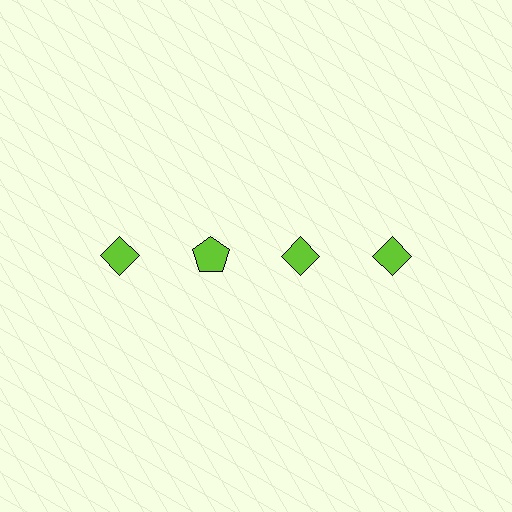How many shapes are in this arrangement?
There are 4 shapes arranged in a grid pattern.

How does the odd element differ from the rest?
It has a different shape: pentagon instead of diamond.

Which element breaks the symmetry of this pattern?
The lime pentagon in the top row, second from left column breaks the symmetry. All other shapes are lime diamonds.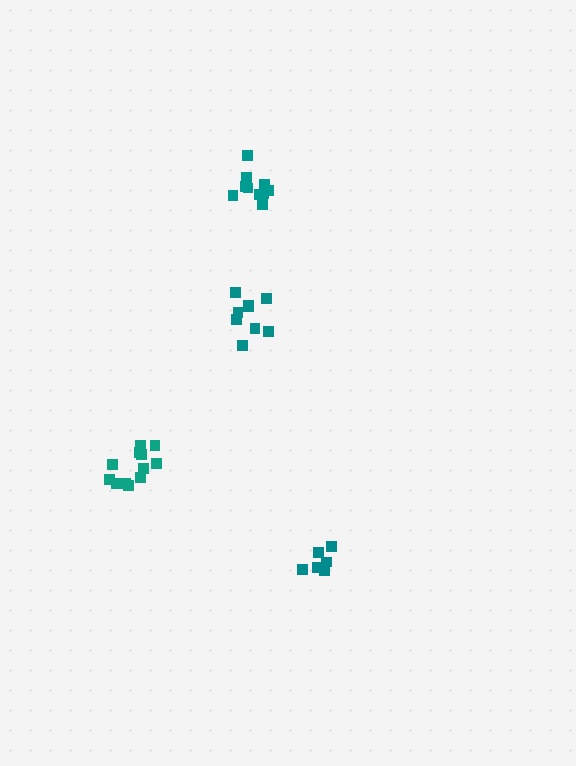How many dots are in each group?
Group 1: 6 dots, Group 2: 12 dots, Group 3: 10 dots, Group 4: 9 dots (37 total).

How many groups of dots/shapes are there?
There are 4 groups.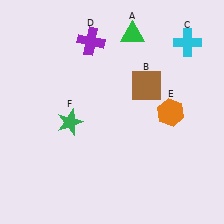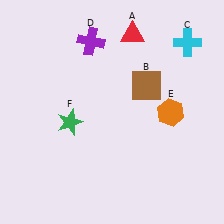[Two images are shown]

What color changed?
The triangle (A) changed from green in Image 1 to red in Image 2.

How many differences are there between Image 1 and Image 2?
There is 1 difference between the two images.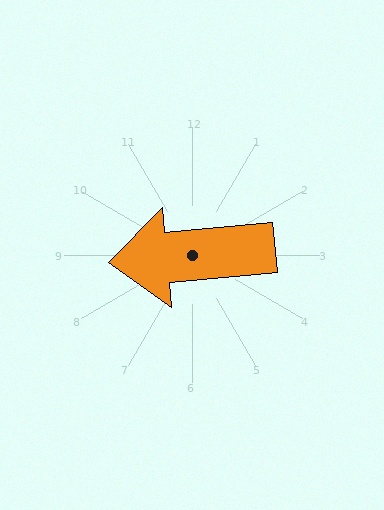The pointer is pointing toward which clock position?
Roughly 9 o'clock.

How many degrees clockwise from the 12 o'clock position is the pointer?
Approximately 265 degrees.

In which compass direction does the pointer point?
West.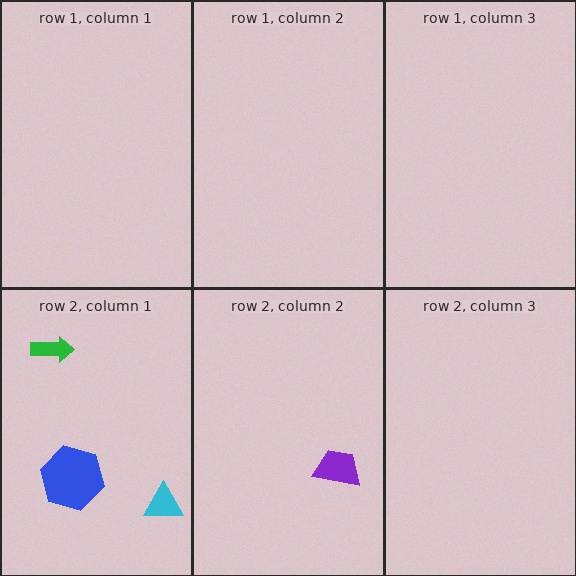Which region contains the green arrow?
The row 2, column 1 region.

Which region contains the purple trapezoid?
The row 2, column 2 region.